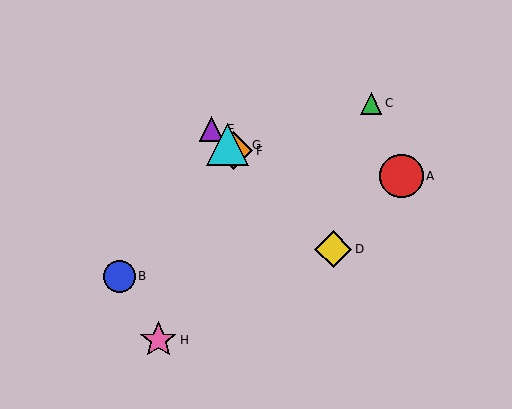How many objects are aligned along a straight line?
4 objects (D, E, F, G) are aligned along a straight line.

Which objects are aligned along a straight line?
Objects D, E, F, G are aligned along a straight line.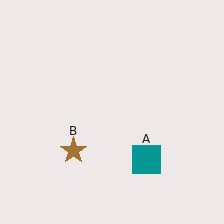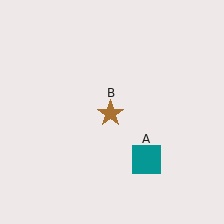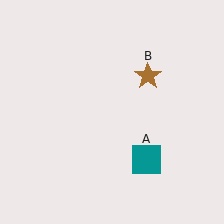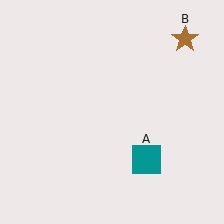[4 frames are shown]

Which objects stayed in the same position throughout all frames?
Teal square (object A) remained stationary.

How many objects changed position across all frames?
1 object changed position: brown star (object B).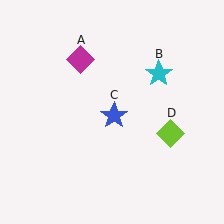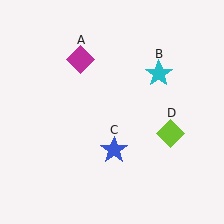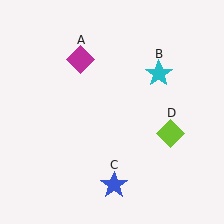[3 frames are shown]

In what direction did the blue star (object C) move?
The blue star (object C) moved down.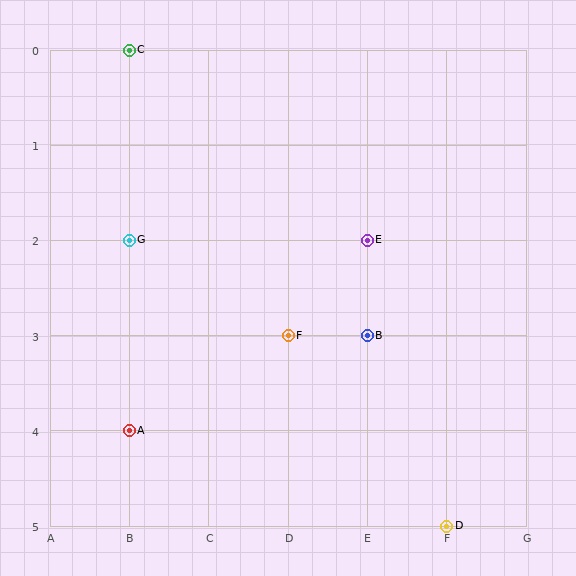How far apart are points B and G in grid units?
Points B and G are 3 columns and 1 row apart (about 3.2 grid units diagonally).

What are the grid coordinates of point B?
Point B is at grid coordinates (E, 3).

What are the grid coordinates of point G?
Point G is at grid coordinates (B, 2).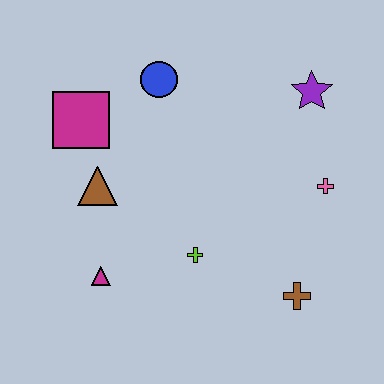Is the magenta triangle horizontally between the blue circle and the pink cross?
No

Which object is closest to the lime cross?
The magenta triangle is closest to the lime cross.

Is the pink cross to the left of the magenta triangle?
No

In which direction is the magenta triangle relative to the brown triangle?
The magenta triangle is below the brown triangle.